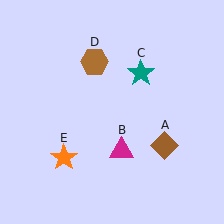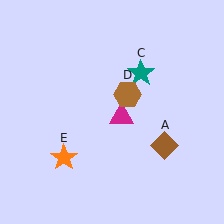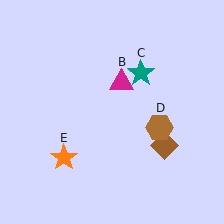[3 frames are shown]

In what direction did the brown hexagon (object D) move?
The brown hexagon (object D) moved down and to the right.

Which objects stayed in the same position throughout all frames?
Brown diamond (object A) and teal star (object C) and orange star (object E) remained stationary.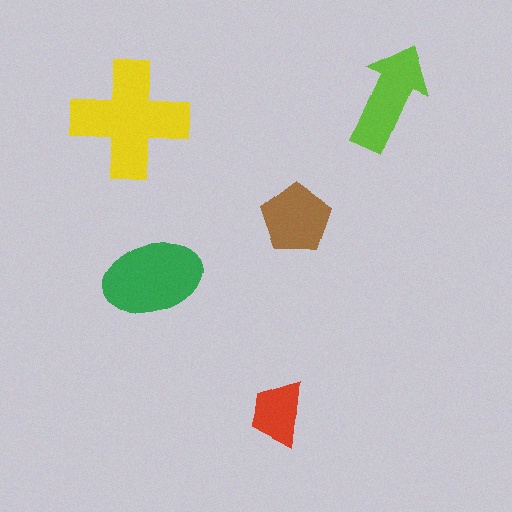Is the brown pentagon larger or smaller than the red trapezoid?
Larger.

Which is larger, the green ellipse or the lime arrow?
The green ellipse.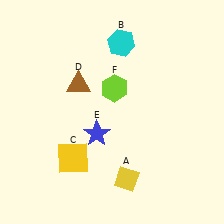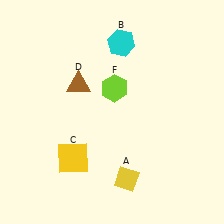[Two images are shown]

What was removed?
The blue star (E) was removed in Image 2.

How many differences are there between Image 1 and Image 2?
There is 1 difference between the two images.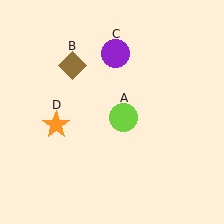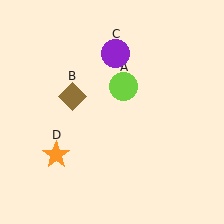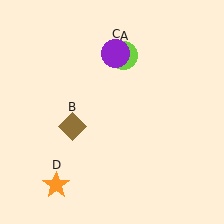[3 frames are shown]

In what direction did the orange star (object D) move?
The orange star (object D) moved down.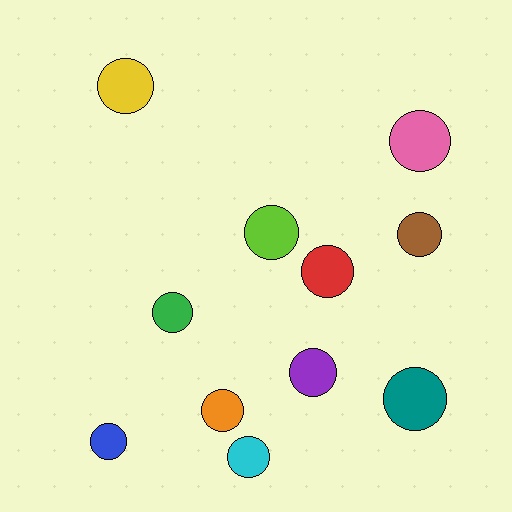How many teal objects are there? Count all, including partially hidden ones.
There is 1 teal object.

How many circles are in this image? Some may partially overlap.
There are 11 circles.